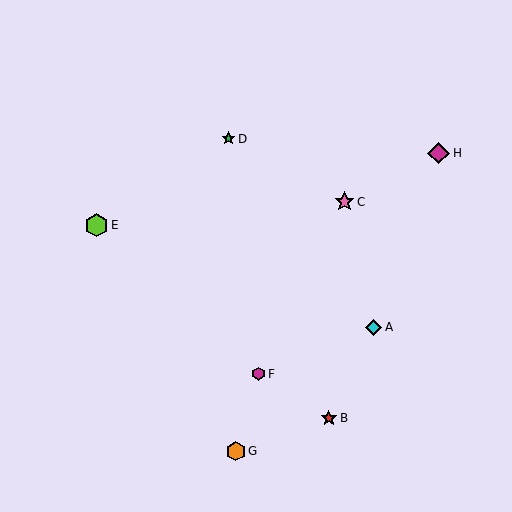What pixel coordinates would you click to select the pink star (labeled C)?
Click at (344, 202) to select the pink star C.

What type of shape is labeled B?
Shape B is a red star.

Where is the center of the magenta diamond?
The center of the magenta diamond is at (439, 153).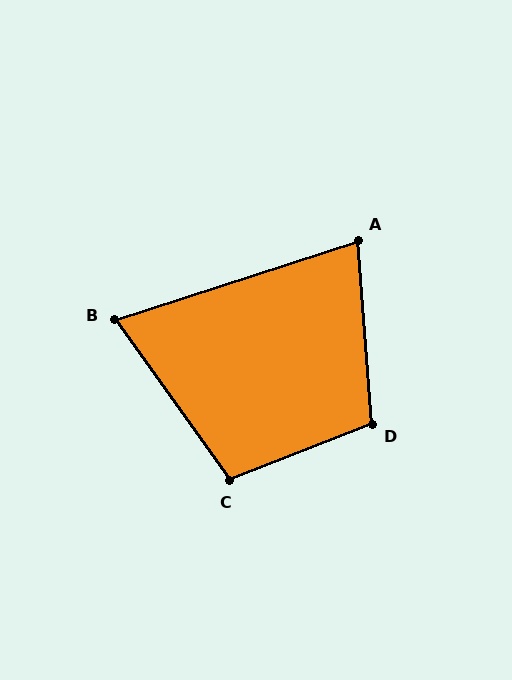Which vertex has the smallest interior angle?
B, at approximately 72 degrees.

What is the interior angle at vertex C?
Approximately 104 degrees (obtuse).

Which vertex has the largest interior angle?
D, at approximately 108 degrees.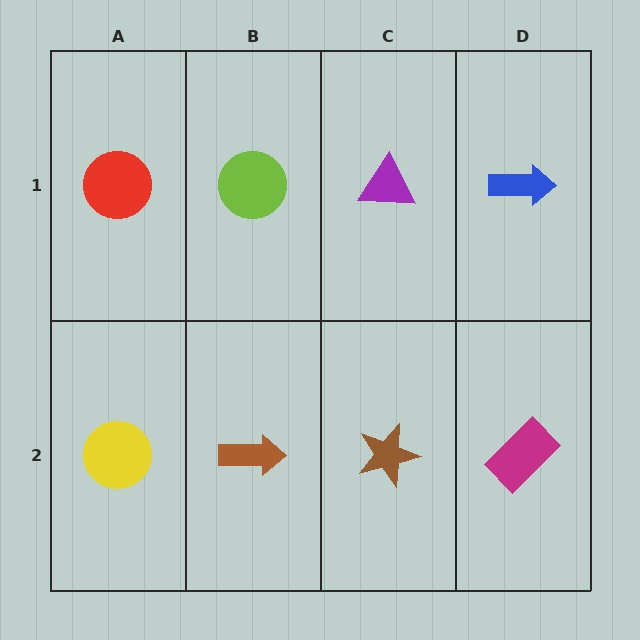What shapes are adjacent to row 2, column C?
A purple triangle (row 1, column C), a brown arrow (row 2, column B), a magenta rectangle (row 2, column D).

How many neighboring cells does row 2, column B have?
3.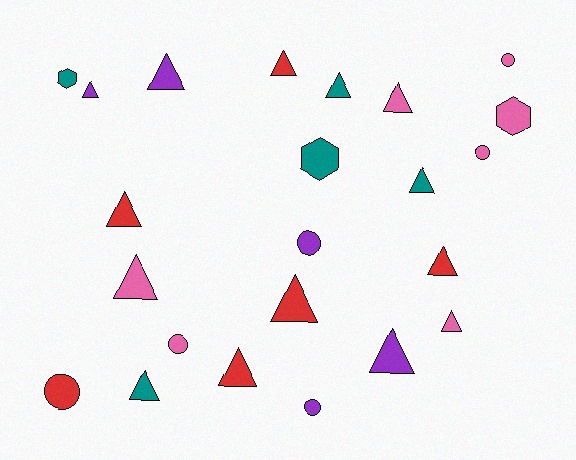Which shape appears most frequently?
Triangle, with 14 objects.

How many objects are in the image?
There are 23 objects.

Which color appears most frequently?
Pink, with 7 objects.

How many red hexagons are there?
There are no red hexagons.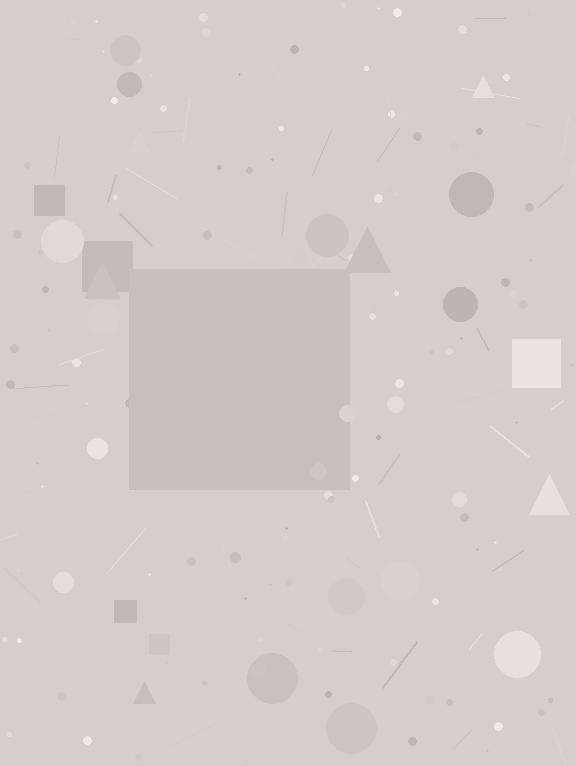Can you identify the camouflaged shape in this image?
The camouflaged shape is a square.